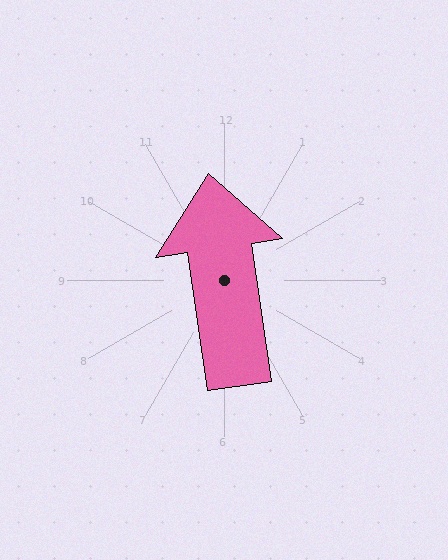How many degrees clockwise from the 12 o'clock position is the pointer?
Approximately 352 degrees.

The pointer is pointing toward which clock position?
Roughly 12 o'clock.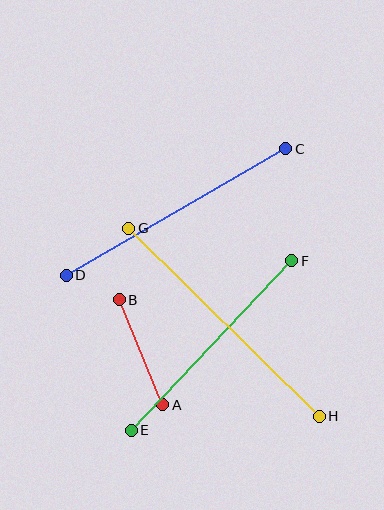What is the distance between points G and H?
The distance is approximately 267 pixels.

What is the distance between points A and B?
The distance is approximately 113 pixels.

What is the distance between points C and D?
The distance is approximately 253 pixels.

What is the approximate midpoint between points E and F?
The midpoint is at approximately (211, 346) pixels.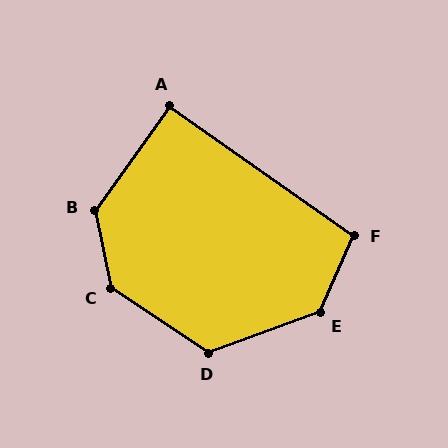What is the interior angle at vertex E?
Approximately 134 degrees (obtuse).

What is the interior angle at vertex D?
Approximately 126 degrees (obtuse).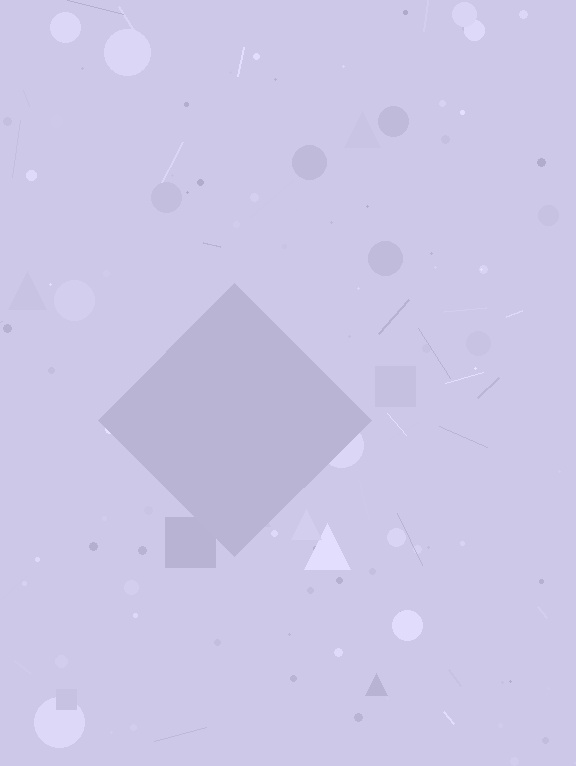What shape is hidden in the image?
A diamond is hidden in the image.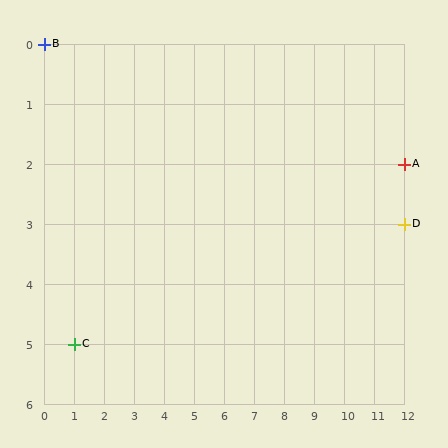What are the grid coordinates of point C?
Point C is at grid coordinates (1, 5).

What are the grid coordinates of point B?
Point B is at grid coordinates (0, 0).